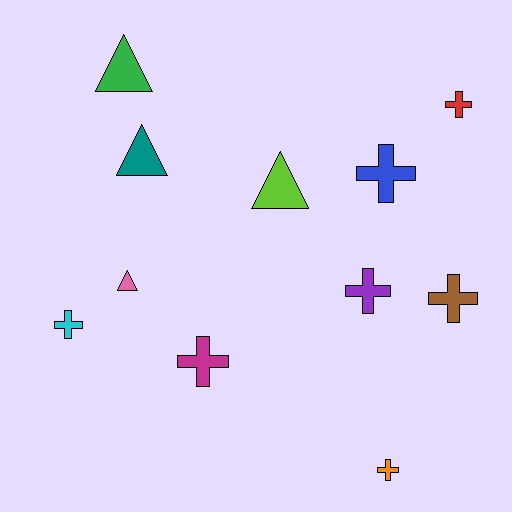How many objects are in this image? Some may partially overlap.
There are 11 objects.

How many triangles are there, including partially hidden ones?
There are 4 triangles.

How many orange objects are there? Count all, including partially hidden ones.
There is 1 orange object.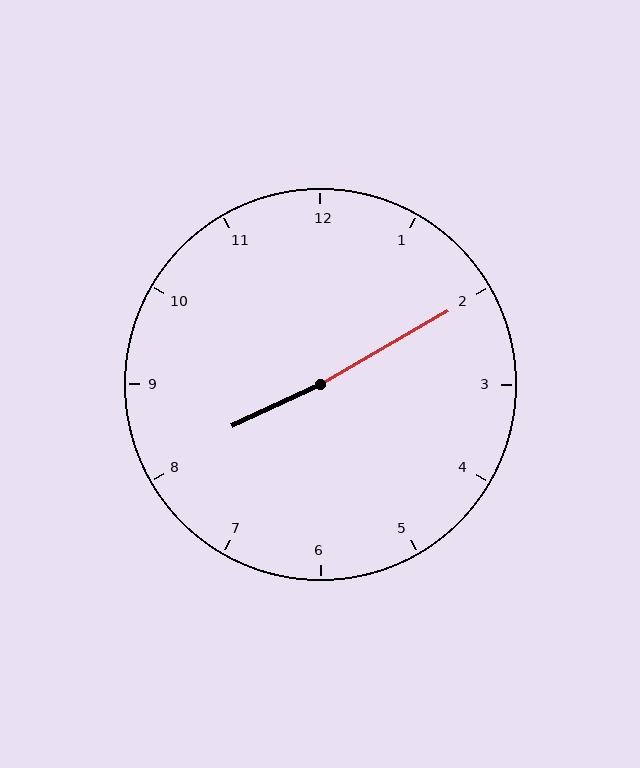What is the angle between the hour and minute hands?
Approximately 175 degrees.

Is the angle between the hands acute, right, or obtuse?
It is obtuse.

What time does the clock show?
8:10.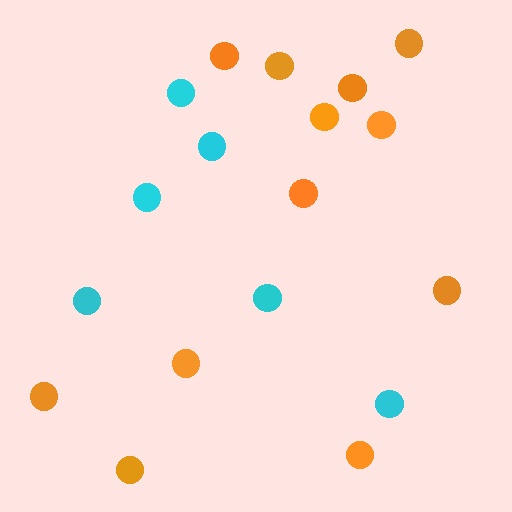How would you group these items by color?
There are 2 groups: one group of cyan circles (6) and one group of orange circles (12).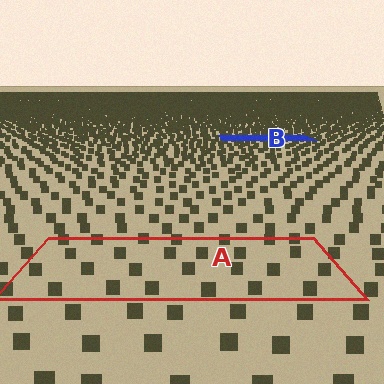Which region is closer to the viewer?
Region A is closer. The texture elements there are larger and more spread out.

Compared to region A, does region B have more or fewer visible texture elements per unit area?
Region B has more texture elements per unit area — they are packed more densely because it is farther away.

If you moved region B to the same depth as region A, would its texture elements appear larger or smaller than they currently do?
They would appear larger. At a closer depth, the same texture elements are projected at a bigger on-screen size.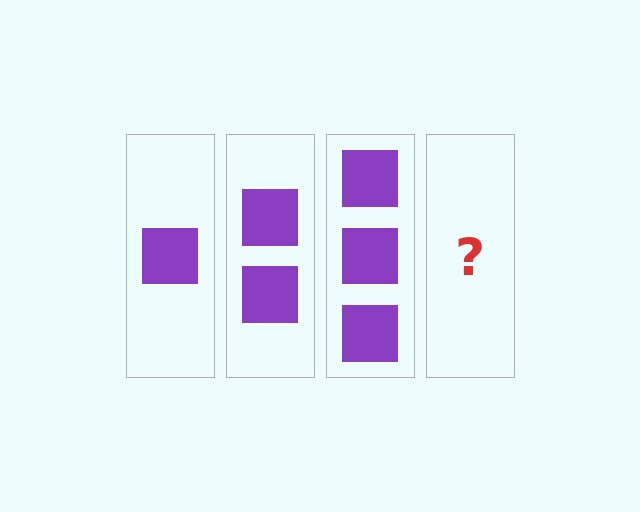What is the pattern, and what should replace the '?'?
The pattern is that each step adds one more square. The '?' should be 4 squares.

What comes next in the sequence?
The next element should be 4 squares.